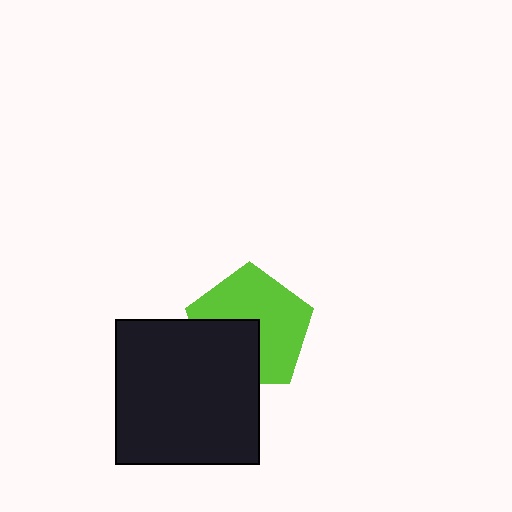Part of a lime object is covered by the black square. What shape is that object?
It is a pentagon.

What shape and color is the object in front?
The object in front is a black square.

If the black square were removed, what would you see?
You would see the complete lime pentagon.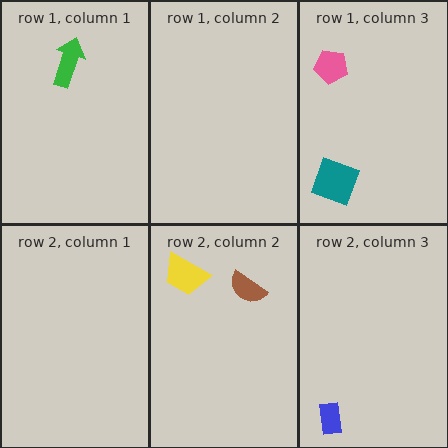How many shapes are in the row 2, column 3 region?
1.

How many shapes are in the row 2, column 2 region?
2.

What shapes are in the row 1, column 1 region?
The green arrow.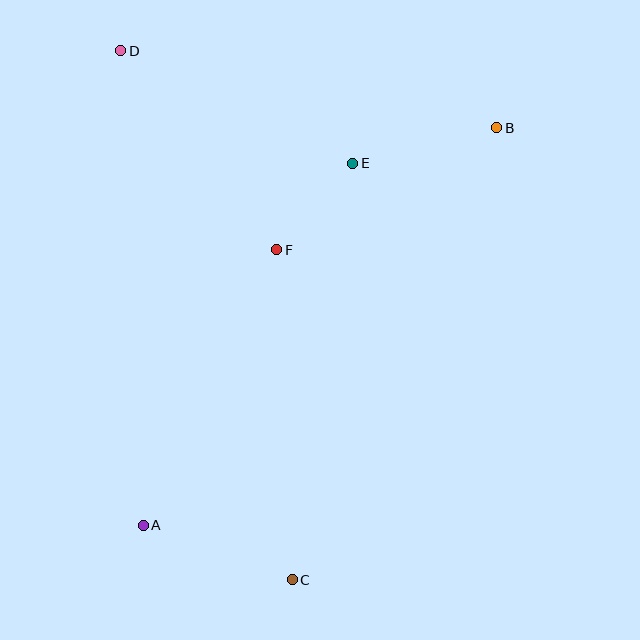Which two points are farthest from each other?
Points C and D are farthest from each other.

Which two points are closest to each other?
Points E and F are closest to each other.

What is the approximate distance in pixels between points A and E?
The distance between A and E is approximately 418 pixels.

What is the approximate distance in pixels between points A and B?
The distance between A and B is approximately 532 pixels.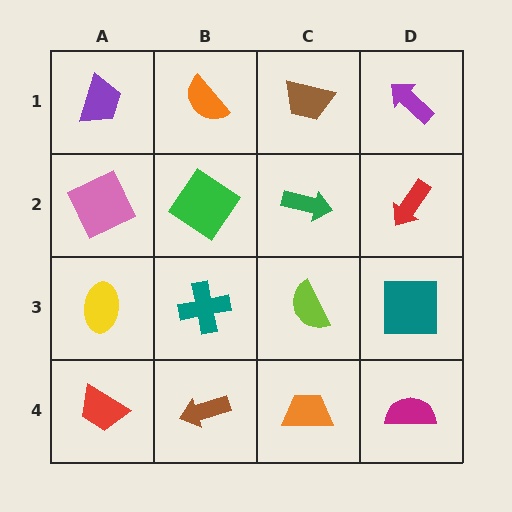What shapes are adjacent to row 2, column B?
An orange semicircle (row 1, column B), a teal cross (row 3, column B), a pink square (row 2, column A), a green arrow (row 2, column C).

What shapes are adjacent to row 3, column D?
A red arrow (row 2, column D), a magenta semicircle (row 4, column D), a lime semicircle (row 3, column C).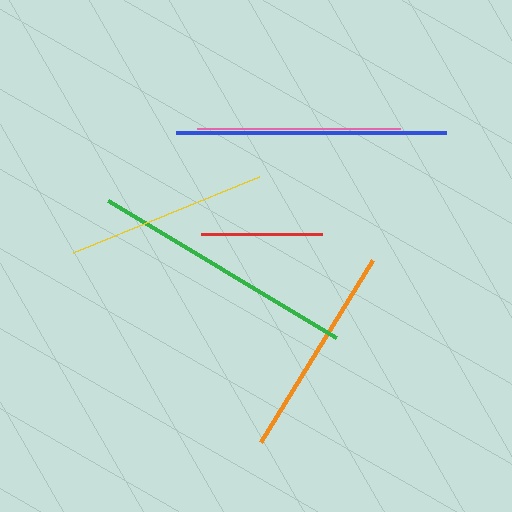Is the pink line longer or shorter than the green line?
The green line is longer than the pink line.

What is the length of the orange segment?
The orange segment is approximately 214 pixels long.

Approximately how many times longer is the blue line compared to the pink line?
The blue line is approximately 1.3 times the length of the pink line.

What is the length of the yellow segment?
The yellow segment is approximately 201 pixels long.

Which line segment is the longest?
The blue line is the longest at approximately 270 pixels.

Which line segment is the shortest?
The red line is the shortest at approximately 122 pixels.